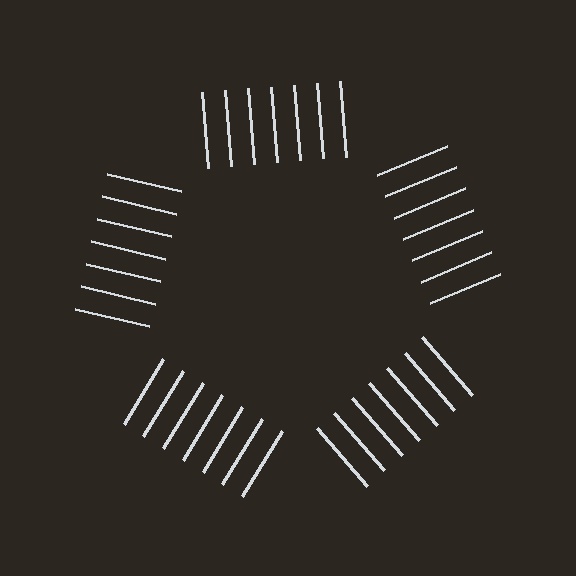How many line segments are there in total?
35 — 7 along each of the 5 edges.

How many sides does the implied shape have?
5 sides — the line-ends trace a pentagon.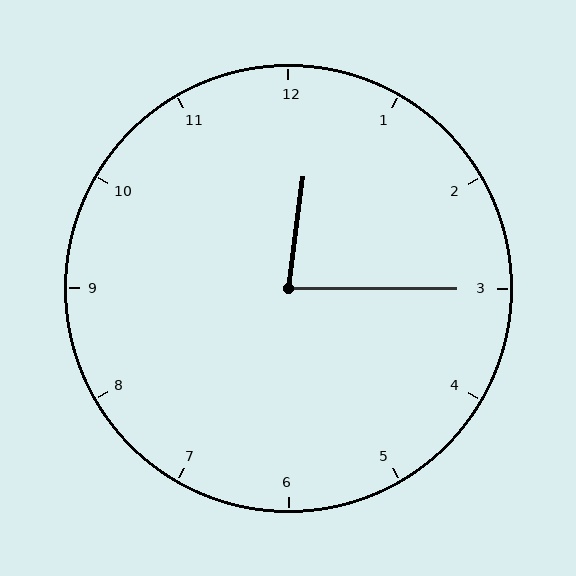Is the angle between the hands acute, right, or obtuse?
It is acute.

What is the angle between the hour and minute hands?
Approximately 82 degrees.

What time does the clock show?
12:15.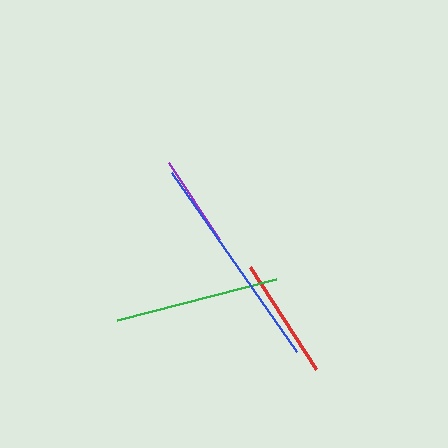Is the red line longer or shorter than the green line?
The green line is longer than the red line.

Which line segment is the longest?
The blue line is the longest at approximately 219 pixels.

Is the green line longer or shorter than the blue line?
The blue line is longer than the green line.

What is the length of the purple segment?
The purple segment is approximately 92 pixels long.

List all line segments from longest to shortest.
From longest to shortest: blue, green, red, purple.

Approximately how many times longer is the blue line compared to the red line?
The blue line is approximately 1.8 times the length of the red line.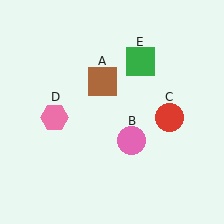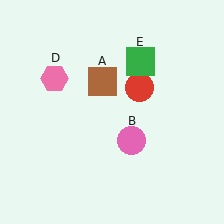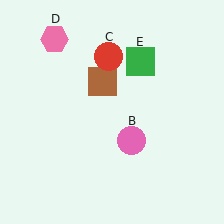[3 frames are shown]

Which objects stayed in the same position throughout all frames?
Brown square (object A) and pink circle (object B) and green square (object E) remained stationary.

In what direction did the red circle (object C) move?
The red circle (object C) moved up and to the left.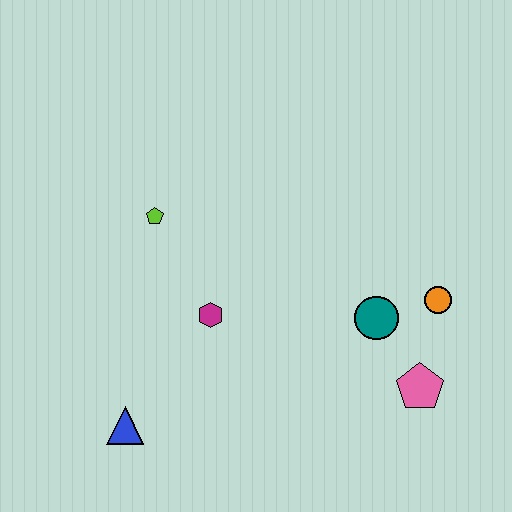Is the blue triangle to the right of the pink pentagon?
No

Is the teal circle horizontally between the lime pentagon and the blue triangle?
No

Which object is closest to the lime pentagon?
The magenta hexagon is closest to the lime pentagon.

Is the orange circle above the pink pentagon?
Yes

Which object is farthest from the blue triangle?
The orange circle is farthest from the blue triangle.